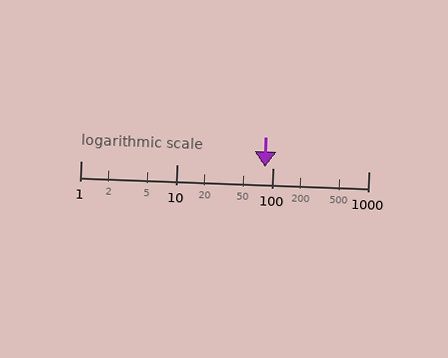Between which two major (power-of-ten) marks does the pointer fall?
The pointer is between 10 and 100.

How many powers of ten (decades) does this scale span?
The scale spans 3 decades, from 1 to 1000.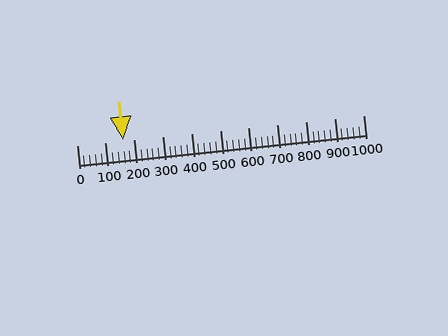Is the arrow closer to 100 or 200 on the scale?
The arrow is closer to 200.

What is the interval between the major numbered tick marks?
The major tick marks are spaced 100 units apart.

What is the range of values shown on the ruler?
The ruler shows values from 0 to 1000.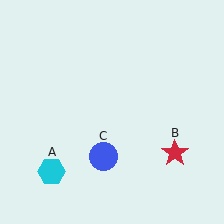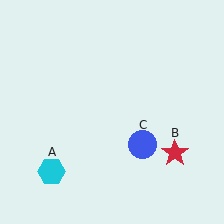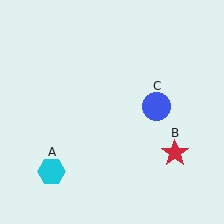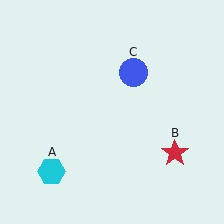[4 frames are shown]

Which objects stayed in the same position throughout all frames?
Cyan hexagon (object A) and red star (object B) remained stationary.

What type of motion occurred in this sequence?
The blue circle (object C) rotated counterclockwise around the center of the scene.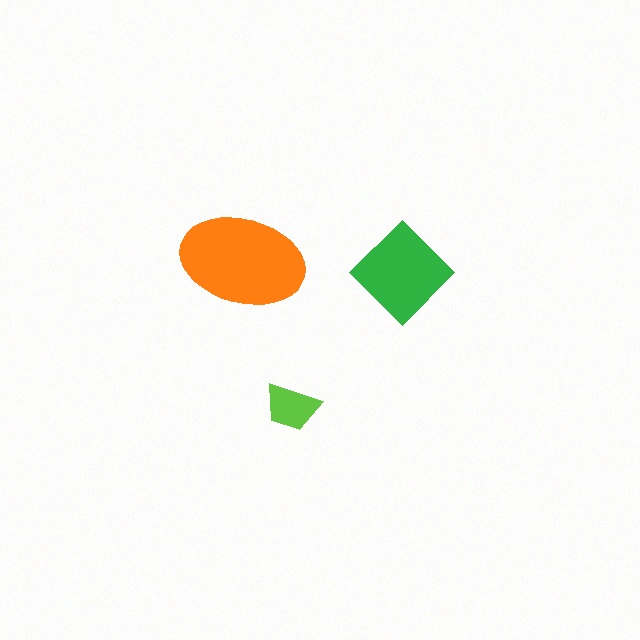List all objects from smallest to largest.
The lime trapezoid, the green diamond, the orange ellipse.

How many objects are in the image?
There are 3 objects in the image.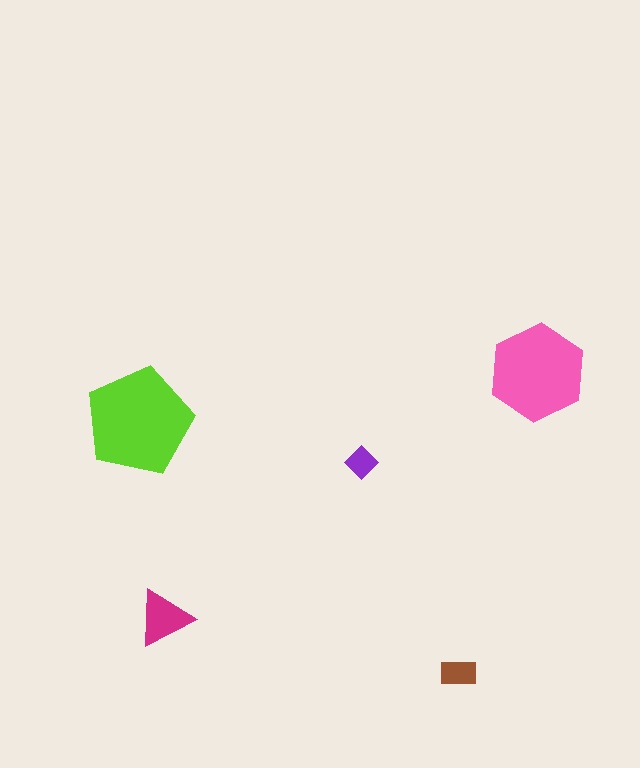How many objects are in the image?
There are 5 objects in the image.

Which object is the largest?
The lime pentagon.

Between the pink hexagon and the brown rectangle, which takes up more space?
The pink hexagon.